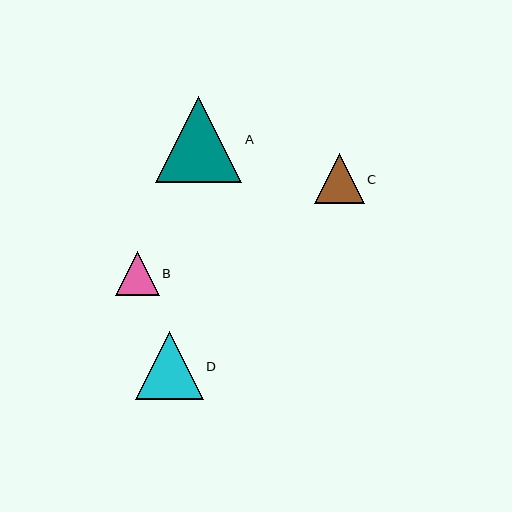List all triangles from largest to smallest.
From largest to smallest: A, D, C, B.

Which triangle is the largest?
Triangle A is the largest with a size of approximately 86 pixels.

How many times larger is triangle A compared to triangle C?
Triangle A is approximately 1.7 times the size of triangle C.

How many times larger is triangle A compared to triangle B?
Triangle A is approximately 2.0 times the size of triangle B.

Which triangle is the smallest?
Triangle B is the smallest with a size of approximately 44 pixels.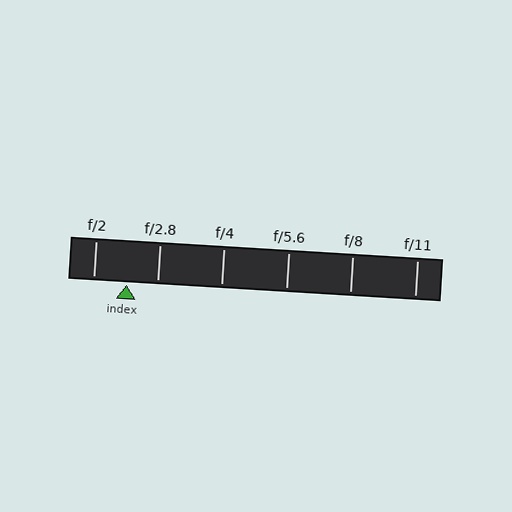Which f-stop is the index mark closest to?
The index mark is closest to f/2.8.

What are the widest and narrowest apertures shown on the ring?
The widest aperture shown is f/2 and the narrowest is f/11.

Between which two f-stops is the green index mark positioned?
The index mark is between f/2 and f/2.8.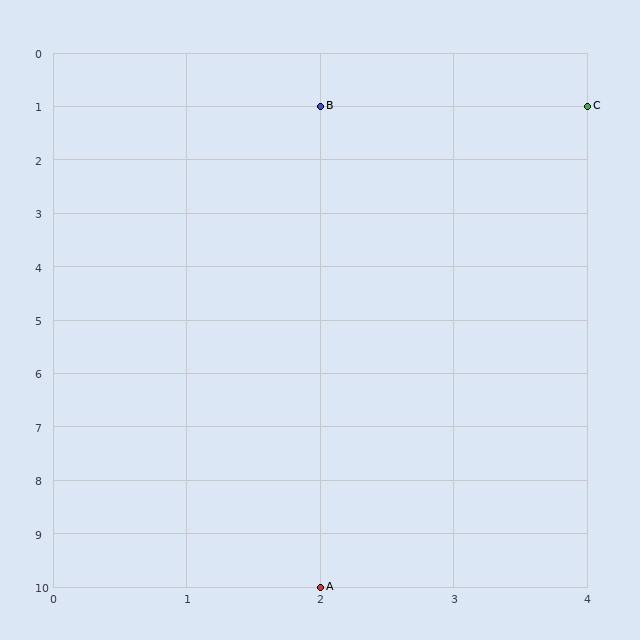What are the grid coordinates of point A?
Point A is at grid coordinates (2, 10).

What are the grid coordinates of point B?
Point B is at grid coordinates (2, 1).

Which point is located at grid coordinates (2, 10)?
Point A is at (2, 10).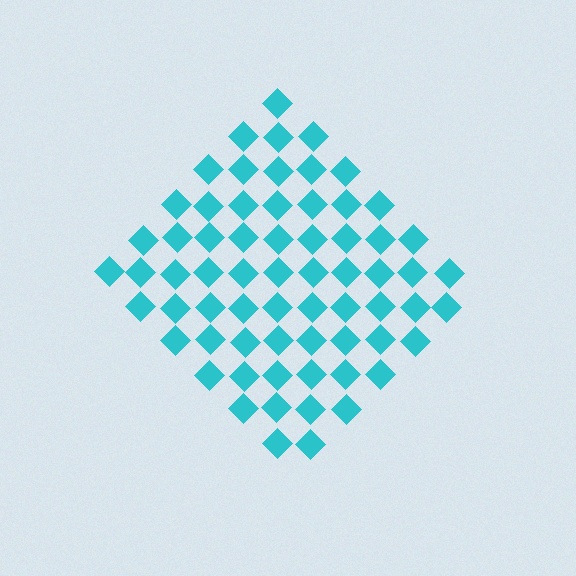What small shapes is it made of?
It is made of small diamonds.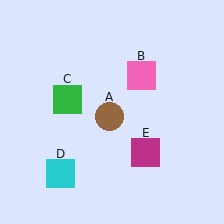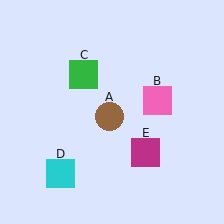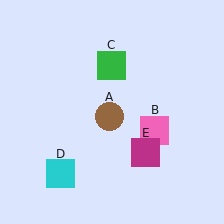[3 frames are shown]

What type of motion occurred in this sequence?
The pink square (object B), green square (object C) rotated clockwise around the center of the scene.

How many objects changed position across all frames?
2 objects changed position: pink square (object B), green square (object C).